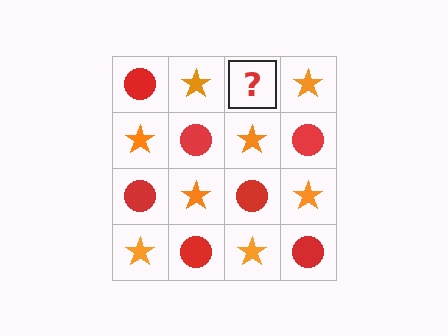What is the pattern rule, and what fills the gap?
The rule is that it alternates red circle and orange star in a checkerboard pattern. The gap should be filled with a red circle.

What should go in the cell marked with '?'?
The missing cell should contain a red circle.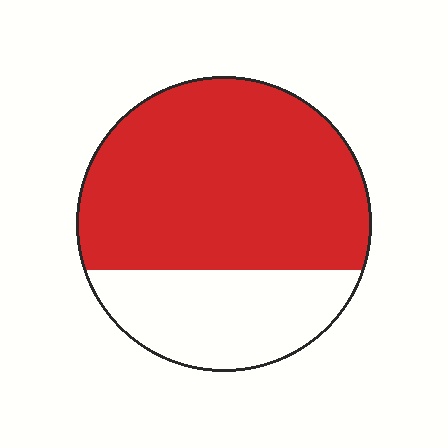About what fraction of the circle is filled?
About two thirds (2/3).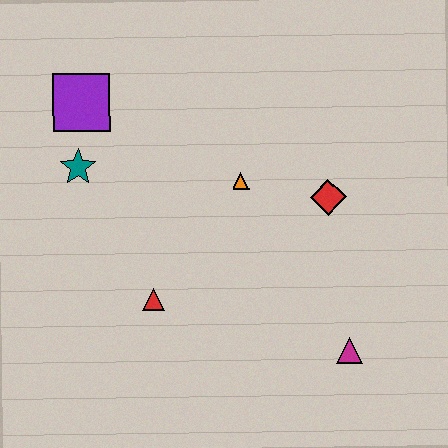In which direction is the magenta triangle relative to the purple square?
The magenta triangle is to the right of the purple square.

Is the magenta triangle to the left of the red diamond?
No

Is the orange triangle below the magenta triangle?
No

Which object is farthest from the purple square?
The magenta triangle is farthest from the purple square.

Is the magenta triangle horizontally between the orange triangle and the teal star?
No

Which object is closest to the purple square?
The teal star is closest to the purple square.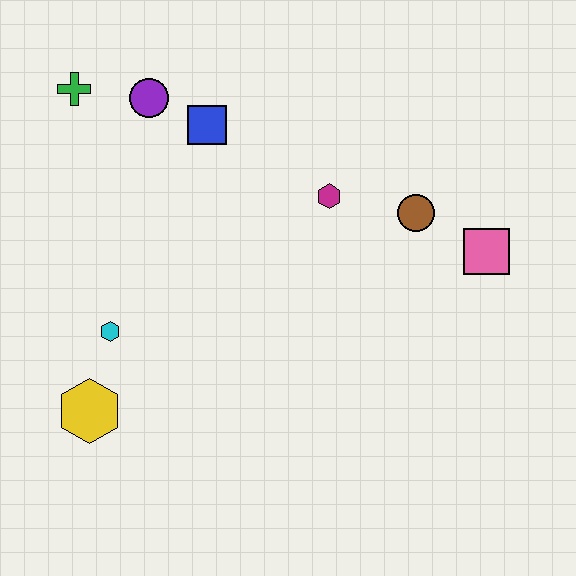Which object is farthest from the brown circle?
The yellow hexagon is farthest from the brown circle.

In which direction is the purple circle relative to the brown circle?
The purple circle is to the left of the brown circle.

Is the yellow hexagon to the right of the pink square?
No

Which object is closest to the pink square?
The brown circle is closest to the pink square.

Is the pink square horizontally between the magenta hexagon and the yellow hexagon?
No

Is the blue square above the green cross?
No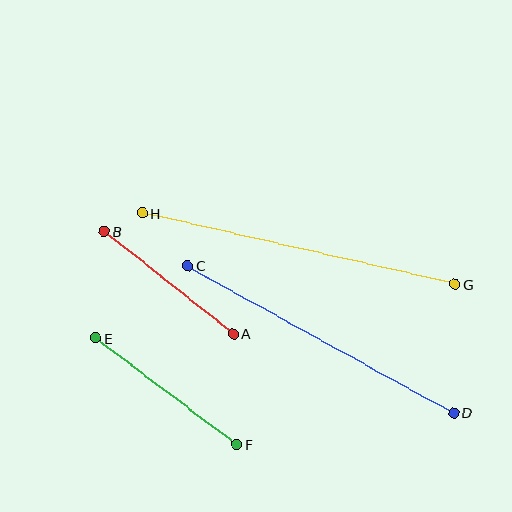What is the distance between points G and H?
The distance is approximately 321 pixels.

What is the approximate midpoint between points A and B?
The midpoint is at approximately (169, 283) pixels.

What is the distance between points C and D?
The distance is approximately 304 pixels.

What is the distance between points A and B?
The distance is approximately 165 pixels.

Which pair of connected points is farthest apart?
Points G and H are farthest apart.